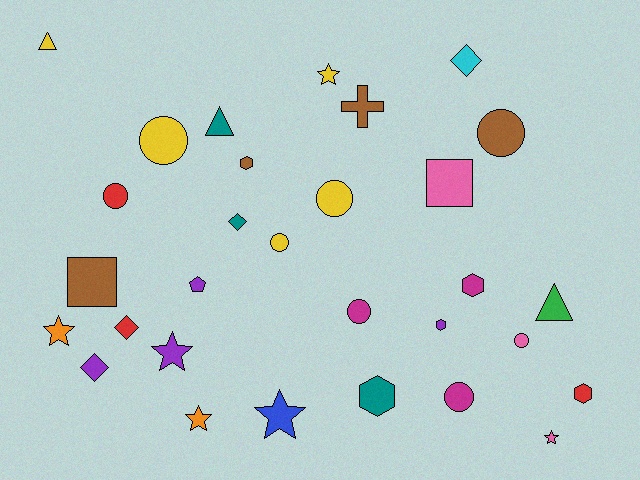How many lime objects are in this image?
There are no lime objects.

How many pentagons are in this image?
There is 1 pentagon.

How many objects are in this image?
There are 30 objects.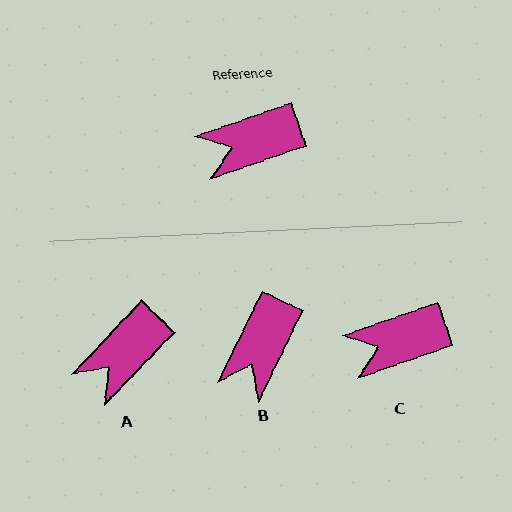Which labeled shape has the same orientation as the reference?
C.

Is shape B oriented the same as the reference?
No, it is off by about 45 degrees.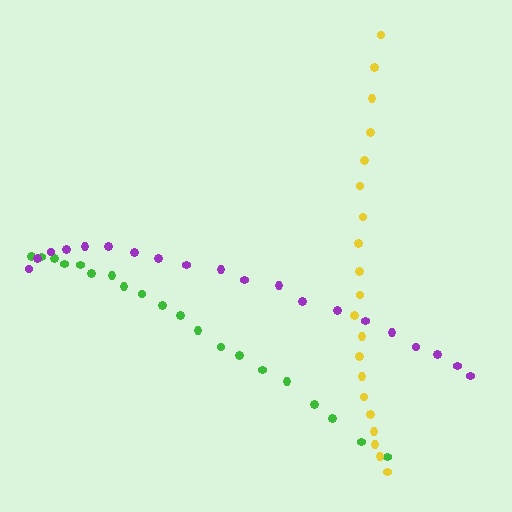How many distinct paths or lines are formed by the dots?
There are 3 distinct paths.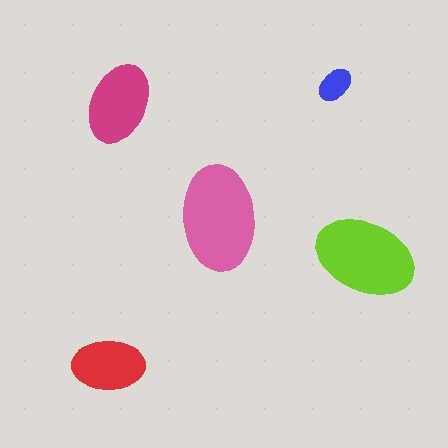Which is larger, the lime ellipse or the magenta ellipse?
The lime one.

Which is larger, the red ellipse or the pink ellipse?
The pink one.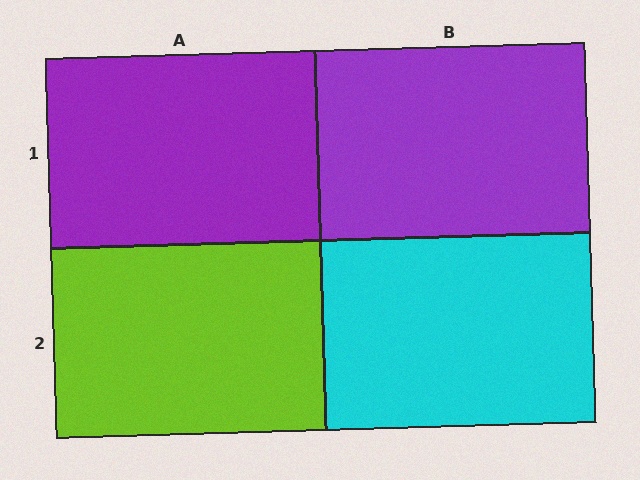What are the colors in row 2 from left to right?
Lime, cyan.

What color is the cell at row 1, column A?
Purple.